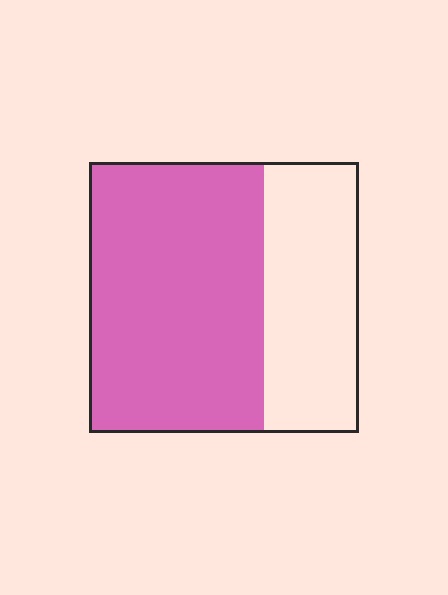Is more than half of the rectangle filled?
Yes.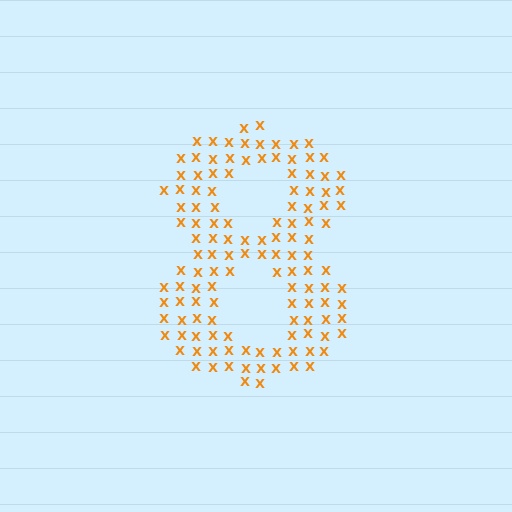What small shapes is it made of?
It is made of small letter X's.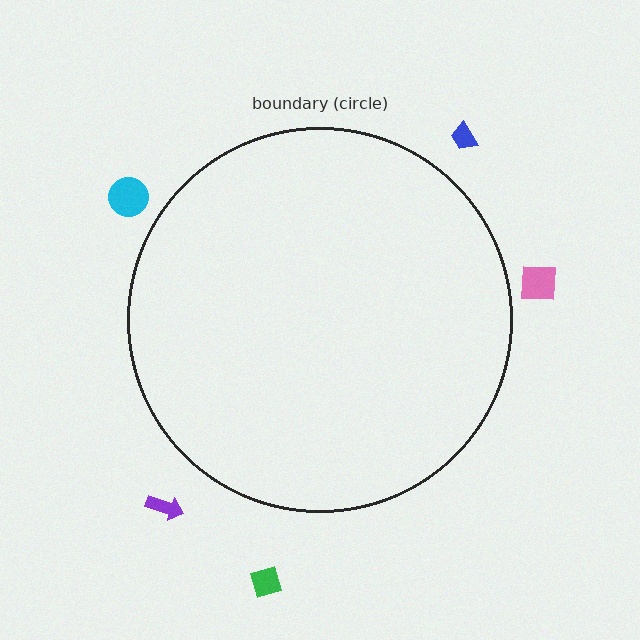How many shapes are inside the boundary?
0 inside, 5 outside.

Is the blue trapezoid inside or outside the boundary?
Outside.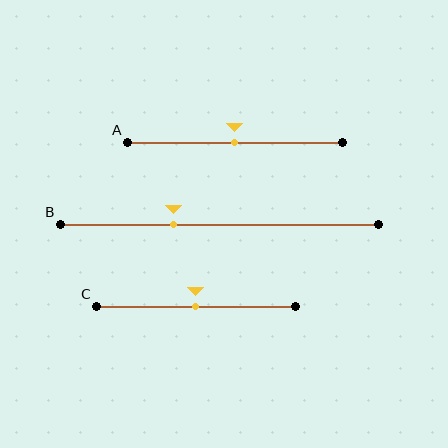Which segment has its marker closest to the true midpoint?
Segment A has its marker closest to the true midpoint.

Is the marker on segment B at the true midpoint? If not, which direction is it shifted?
No, the marker on segment B is shifted to the left by about 14% of the segment length.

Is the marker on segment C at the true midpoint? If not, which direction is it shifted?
Yes, the marker on segment C is at the true midpoint.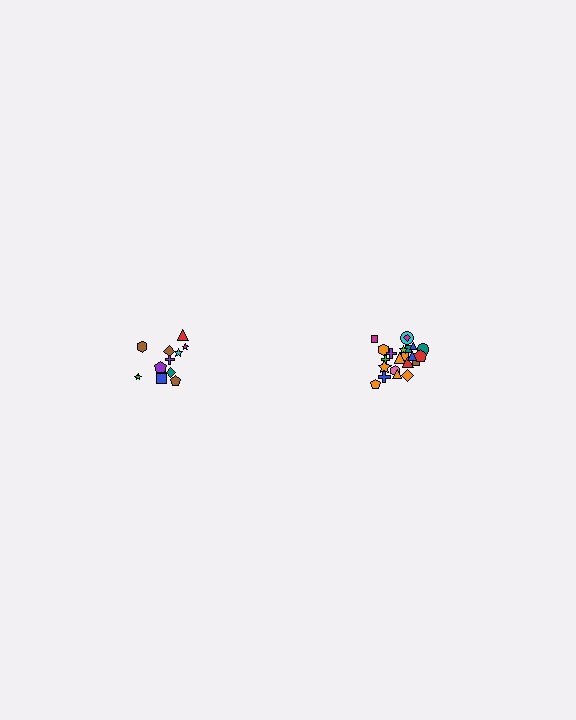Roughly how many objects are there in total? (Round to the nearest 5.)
Roughly 35 objects in total.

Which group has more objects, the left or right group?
The right group.